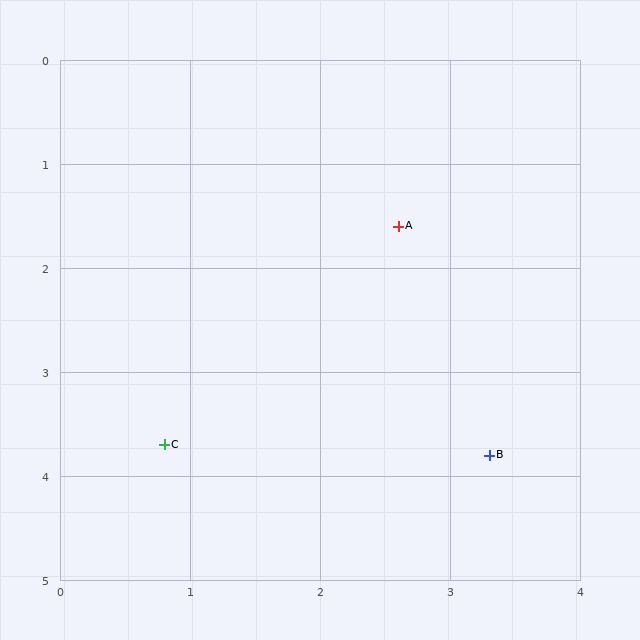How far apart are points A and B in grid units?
Points A and B are about 2.3 grid units apart.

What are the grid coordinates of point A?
Point A is at approximately (2.6, 1.6).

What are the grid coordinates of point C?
Point C is at approximately (0.8, 3.7).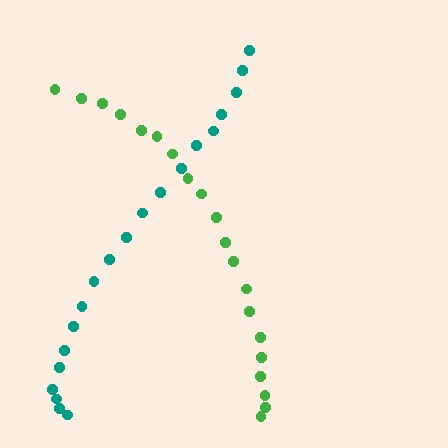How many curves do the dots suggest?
There are 2 distinct paths.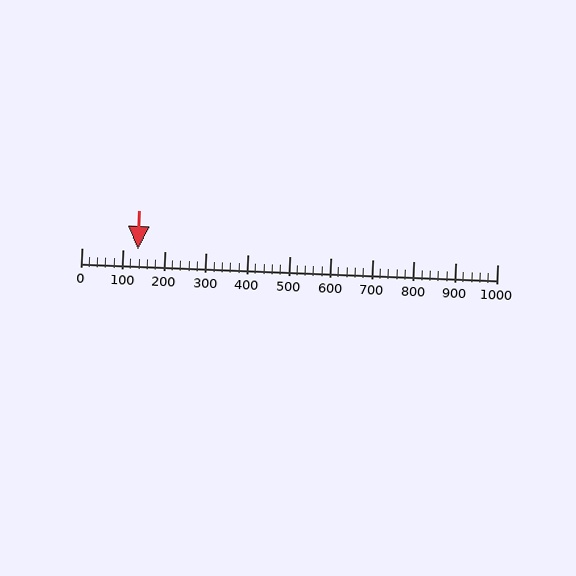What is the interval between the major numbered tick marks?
The major tick marks are spaced 100 units apart.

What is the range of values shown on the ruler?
The ruler shows values from 0 to 1000.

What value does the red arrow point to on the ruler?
The red arrow points to approximately 137.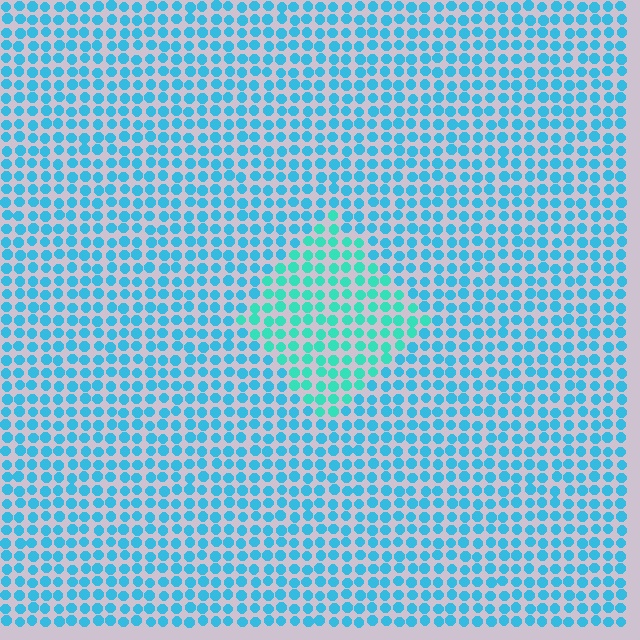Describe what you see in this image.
The image is filled with small cyan elements in a uniform arrangement. A diamond-shaped region is visible where the elements are tinted to a slightly different hue, forming a subtle color boundary.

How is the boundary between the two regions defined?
The boundary is defined purely by a slight shift in hue (about 27 degrees). Spacing, size, and orientation are identical on both sides.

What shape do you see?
I see a diamond.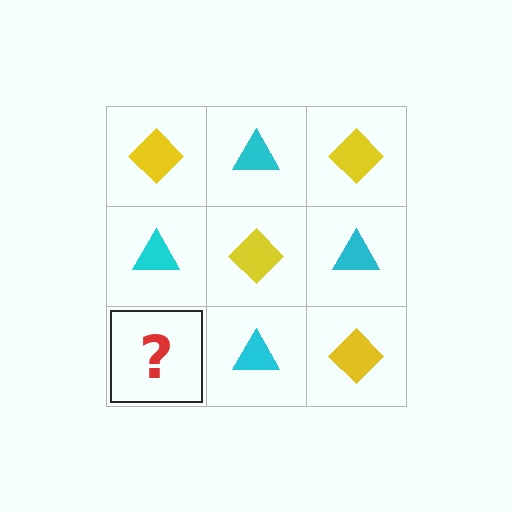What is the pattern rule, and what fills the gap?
The rule is that it alternates yellow diamond and cyan triangle in a checkerboard pattern. The gap should be filled with a yellow diamond.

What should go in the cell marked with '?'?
The missing cell should contain a yellow diamond.